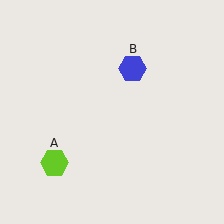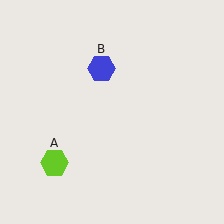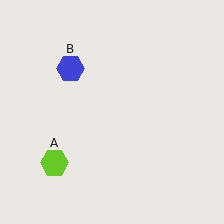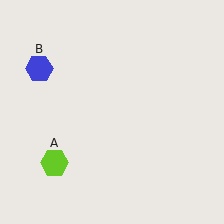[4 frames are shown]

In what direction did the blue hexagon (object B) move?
The blue hexagon (object B) moved left.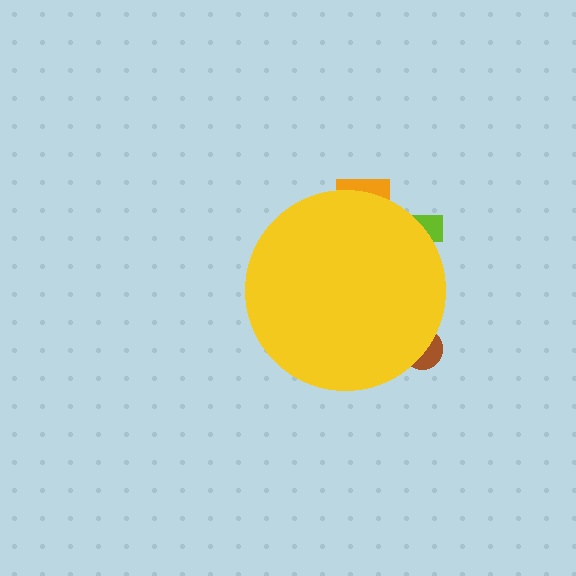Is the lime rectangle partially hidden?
Yes, the lime rectangle is partially hidden behind the yellow circle.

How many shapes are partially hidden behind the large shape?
3 shapes are partially hidden.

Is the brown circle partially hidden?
Yes, the brown circle is partially hidden behind the yellow circle.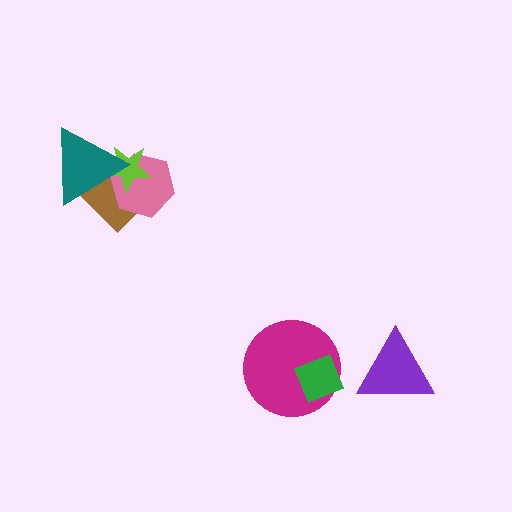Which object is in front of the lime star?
The teal triangle is in front of the lime star.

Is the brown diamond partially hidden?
Yes, it is partially covered by another shape.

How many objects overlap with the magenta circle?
1 object overlaps with the magenta circle.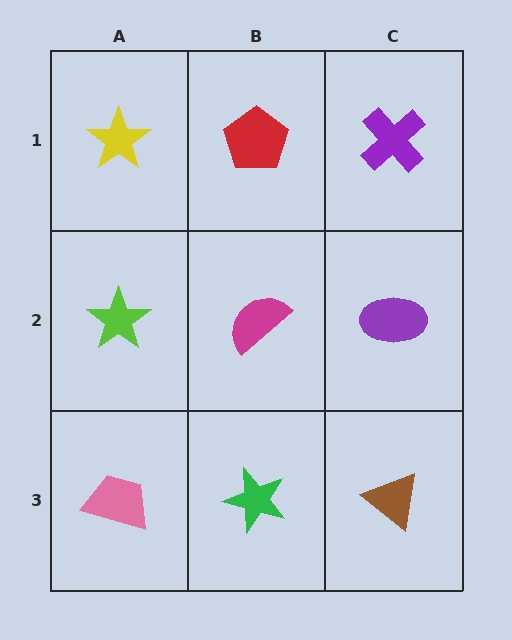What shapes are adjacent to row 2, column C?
A purple cross (row 1, column C), a brown triangle (row 3, column C), a magenta semicircle (row 2, column B).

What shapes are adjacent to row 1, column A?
A lime star (row 2, column A), a red pentagon (row 1, column B).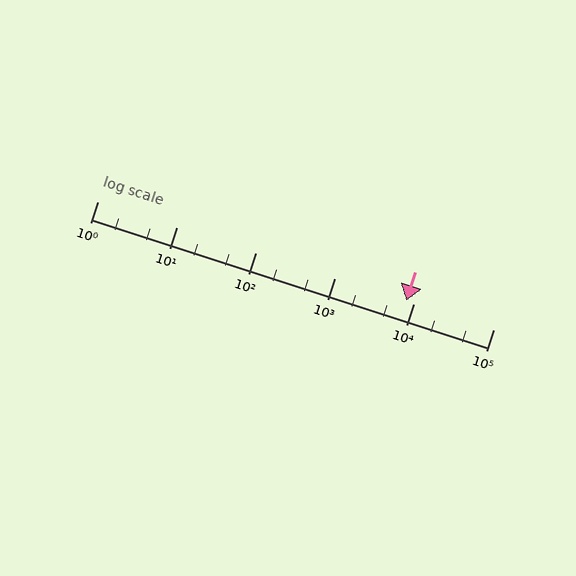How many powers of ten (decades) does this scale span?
The scale spans 5 decades, from 1 to 100000.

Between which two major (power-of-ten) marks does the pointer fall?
The pointer is between 1000 and 10000.